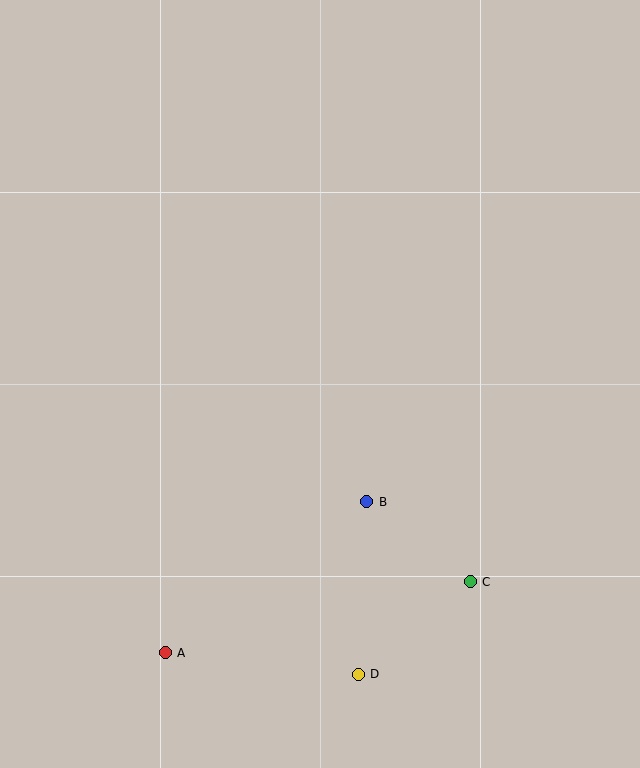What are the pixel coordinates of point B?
Point B is at (367, 502).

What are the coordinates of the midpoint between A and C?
The midpoint between A and C is at (318, 617).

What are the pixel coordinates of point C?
Point C is at (470, 582).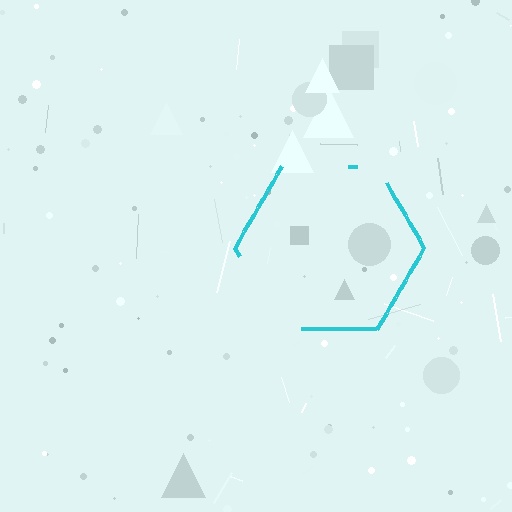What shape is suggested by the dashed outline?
The dashed outline suggests a hexagon.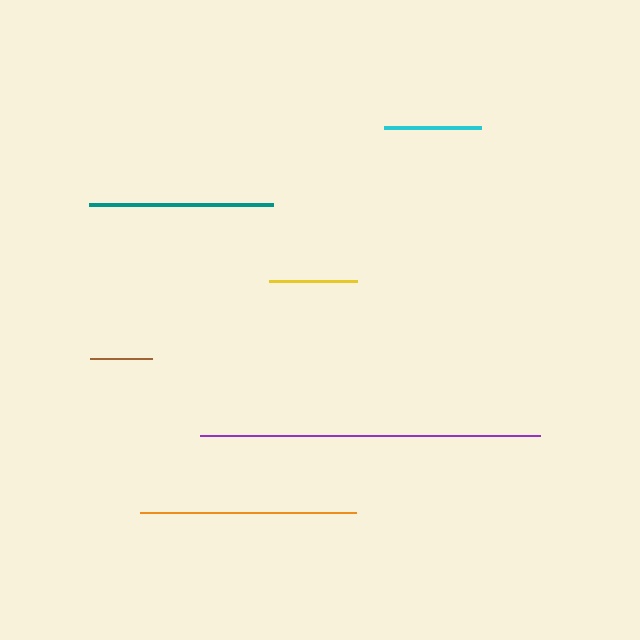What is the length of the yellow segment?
The yellow segment is approximately 88 pixels long.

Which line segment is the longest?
The purple line is the longest at approximately 340 pixels.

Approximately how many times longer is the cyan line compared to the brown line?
The cyan line is approximately 1.5 times the length of the brown line.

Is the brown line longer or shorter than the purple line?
The purple line is longer than the brown line.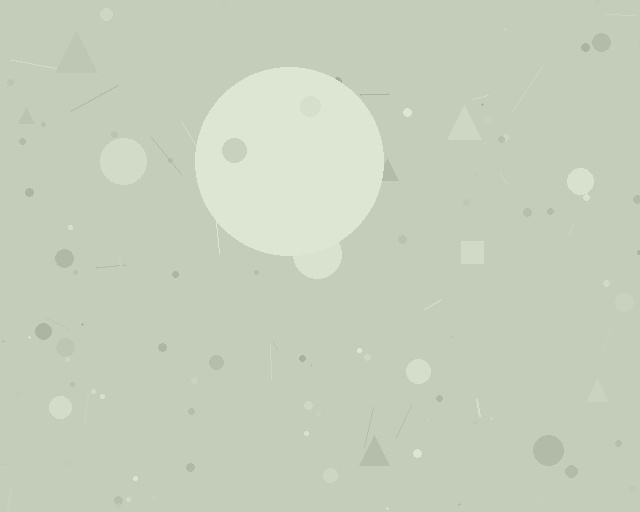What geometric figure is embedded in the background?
A circle is embedded in the background.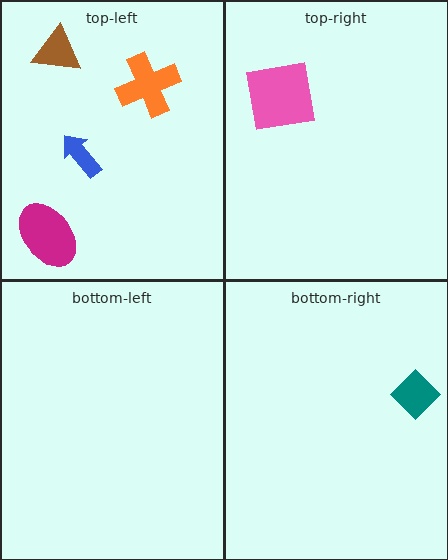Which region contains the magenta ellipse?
The top-left region.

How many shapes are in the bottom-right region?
1.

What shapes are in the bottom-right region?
The teal diamond.